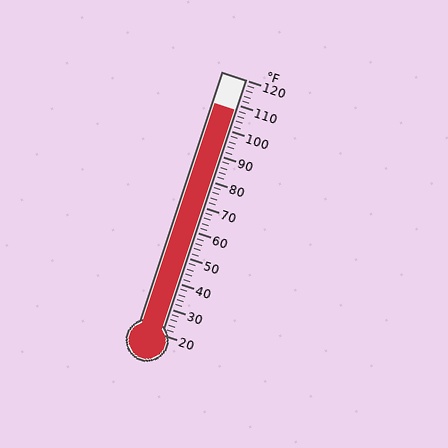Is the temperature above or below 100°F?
The temperature is above 100°F.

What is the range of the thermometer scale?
The thermometer scale ranges from 20°F to 120°F.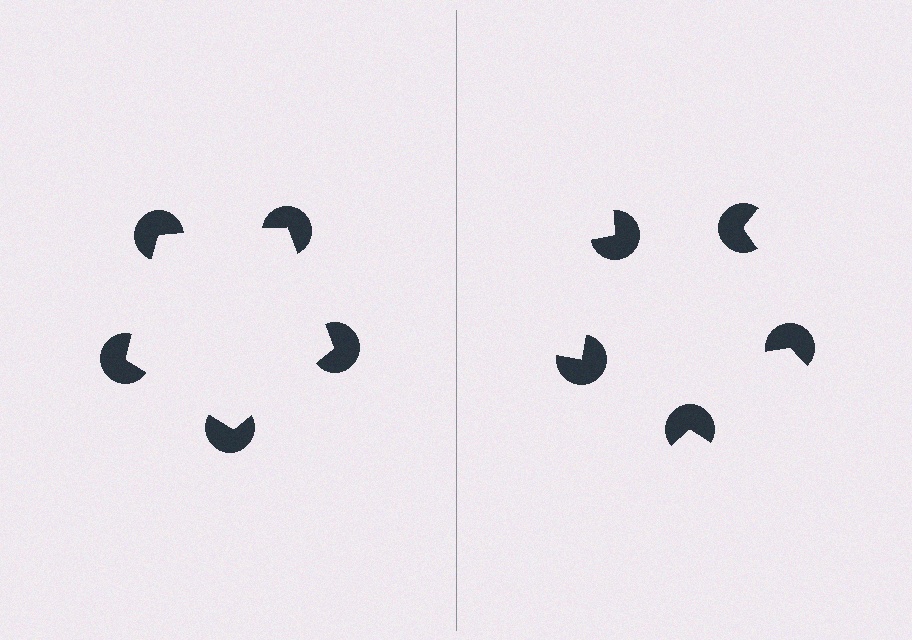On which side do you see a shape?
An illusory pentagon appears on the left side. On the right side the wedge cuts are rotated, so no coherent shape forms.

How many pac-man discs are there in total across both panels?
10 — 5 on each side.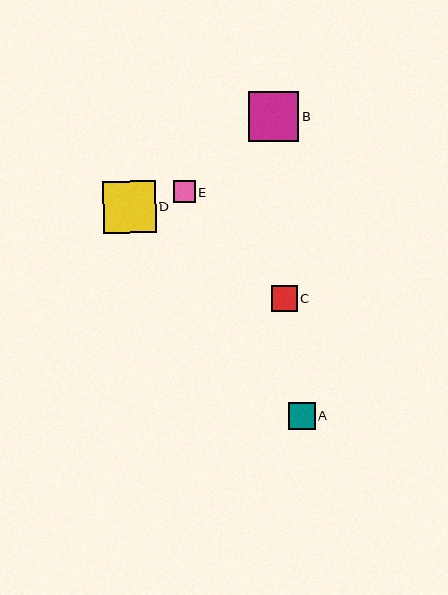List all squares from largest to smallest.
From largest to smallest: D, B, A, C, E.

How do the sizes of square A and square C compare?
Square A and square C are approximately the same size.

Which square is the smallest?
Square E is the smallest with a size of approximately 22 pixels.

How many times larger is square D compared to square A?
Square D is approximately 2.0 times the size of square A.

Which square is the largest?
Square D is the largest with a size of approximately 52 pixels.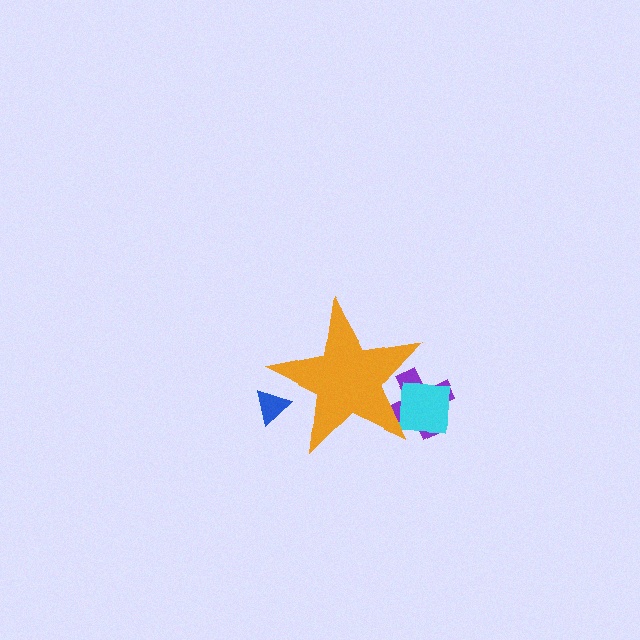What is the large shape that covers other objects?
An orange star.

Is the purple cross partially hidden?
Yes, the purple cross is partially hidden behind the orange star.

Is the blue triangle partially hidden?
Yes, the blue triangle is partially hidden behind the orange star.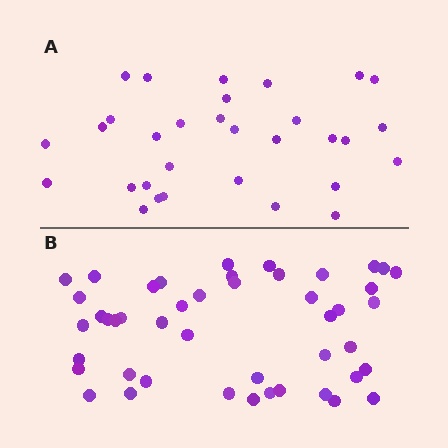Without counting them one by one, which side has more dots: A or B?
Region B (the bottom region) has more dots.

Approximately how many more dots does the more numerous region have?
Region B has approximately 15 more dots than region A.